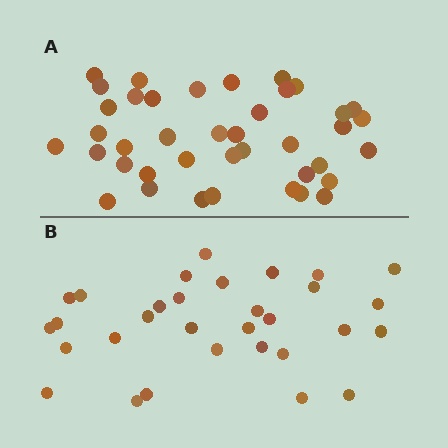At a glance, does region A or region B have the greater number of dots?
Region A (the top region) has more dots.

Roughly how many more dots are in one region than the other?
Region A has roughly 8 or so more dots than region B.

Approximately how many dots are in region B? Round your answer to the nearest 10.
About 30 dots. (The exact count is 31, which rounds to 30.)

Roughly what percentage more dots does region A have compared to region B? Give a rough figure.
About 30% more.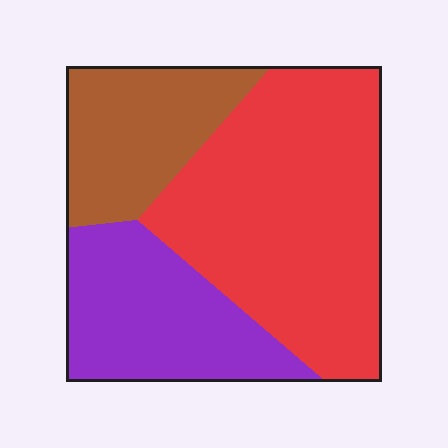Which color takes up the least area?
Brown, at roughly 20%.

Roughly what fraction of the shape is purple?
Purple takes up between a quarter and a half of the shape.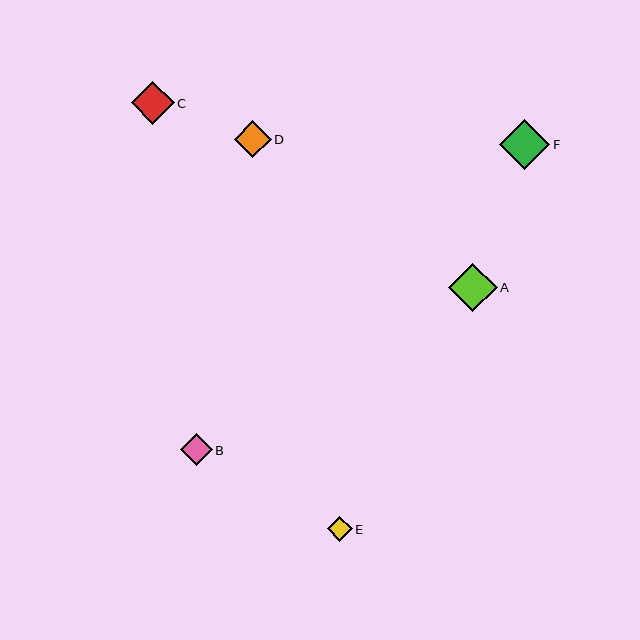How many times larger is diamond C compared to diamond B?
Diamond C is approximately 1.4 times the size of diamond B.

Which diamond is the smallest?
Diamond E is the smallest with a size of approximately 25 pixels.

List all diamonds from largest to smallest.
From largest to smallest: F, A, C, D, B, E.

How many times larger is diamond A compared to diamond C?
Diamond A is approximately 1.1 times the size of diamond C.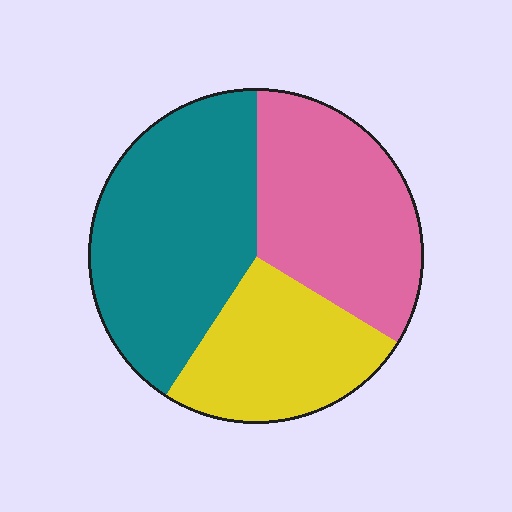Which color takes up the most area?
Teal, at roughly 40%.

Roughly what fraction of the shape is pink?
Pink takes up between a third and a half of the shape.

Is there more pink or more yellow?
Pink.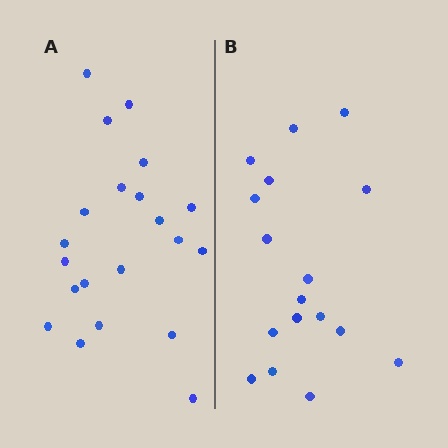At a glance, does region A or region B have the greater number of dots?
Region A (the left region) has more dots.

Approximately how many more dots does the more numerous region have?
Region A has about 4 more dots than region B.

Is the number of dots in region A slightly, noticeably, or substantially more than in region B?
Region A has only slightly more — the two regions are fairly close. The ratio is roughly 1.2 to 1.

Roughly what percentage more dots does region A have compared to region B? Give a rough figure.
About 25% more.